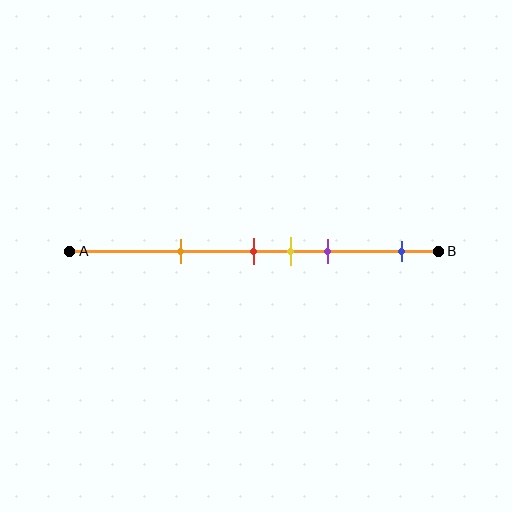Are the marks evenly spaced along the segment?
No, the marks are not evenly spaced.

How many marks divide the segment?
There are 5 marks dividing the segment.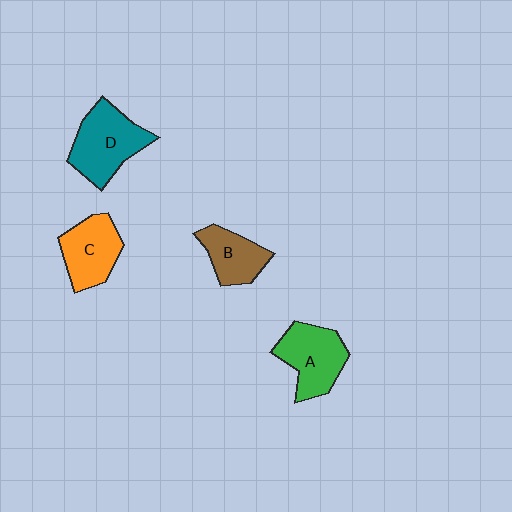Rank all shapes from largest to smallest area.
From largest to smallest: D (teal), A (green), C (orange), B (brown).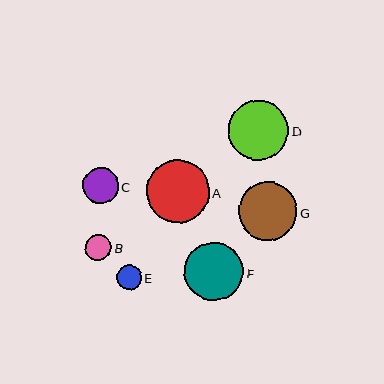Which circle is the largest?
Circle A is the largest with a size of approximately 63 pixels.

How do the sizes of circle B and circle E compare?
Circle B and circle E are approximately the same size.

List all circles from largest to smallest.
From largest to smallest: A, D, F, G, C, B, E.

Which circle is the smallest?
Circle E is the smallest with a size of approximately 25 pixels.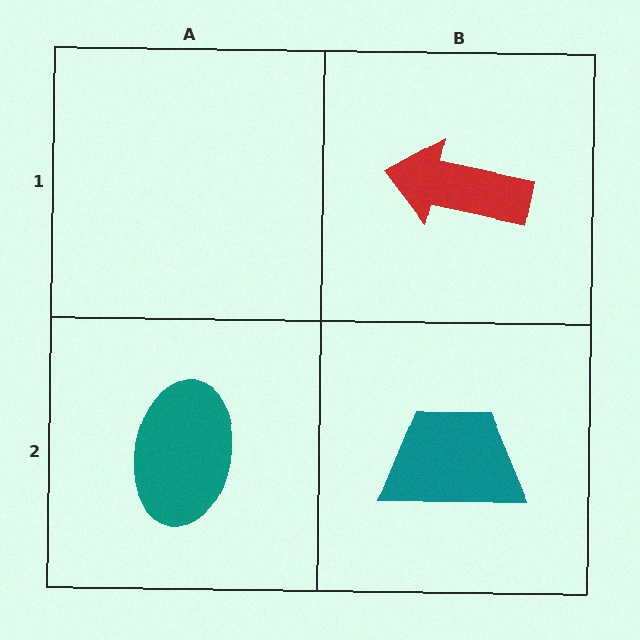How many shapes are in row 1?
1 shape.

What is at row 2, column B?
A teal trapezoid.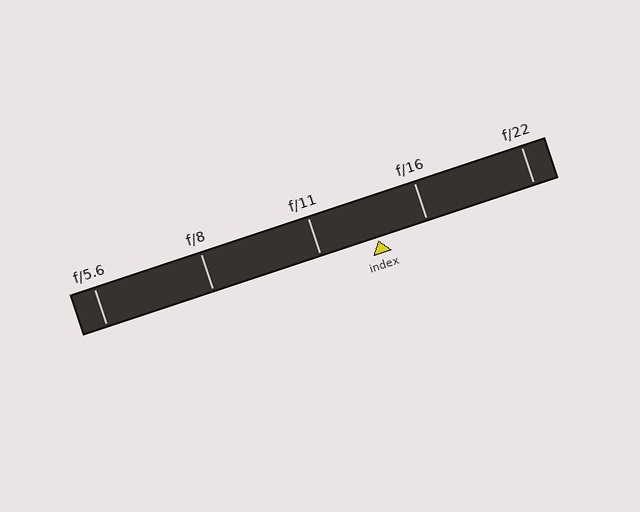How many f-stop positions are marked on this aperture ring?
There are 5 f-stop positions marked.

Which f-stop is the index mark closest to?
The index mark is closest to f/16.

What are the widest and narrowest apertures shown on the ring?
The widest aperture shown is f/5.6 and the narrowest is f/22.